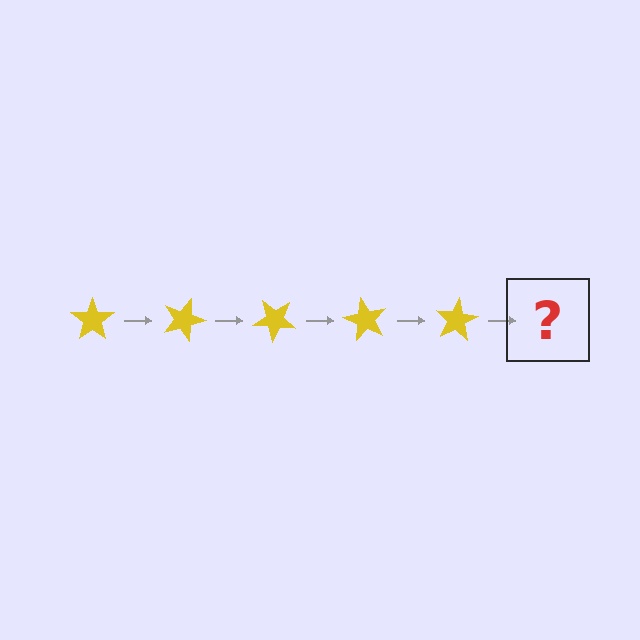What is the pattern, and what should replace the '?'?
The pattern is that the star rotates 20 degrees each step. The '?' should be a yellow star rotated 100 degrees.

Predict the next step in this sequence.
The next step is a yellow star rotated 100 degrees.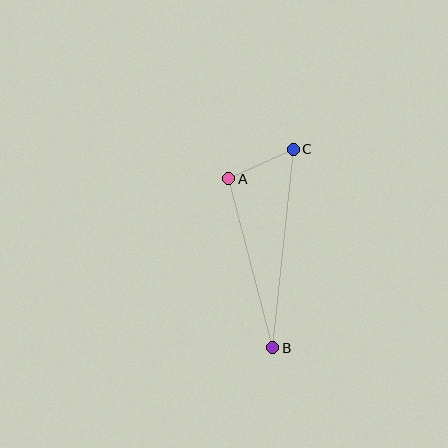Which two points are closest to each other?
Points A and C are closest to each other.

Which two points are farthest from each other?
Points B and C are farthest from each other.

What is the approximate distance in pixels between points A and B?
The distance between A and B is approximately 174 pixels.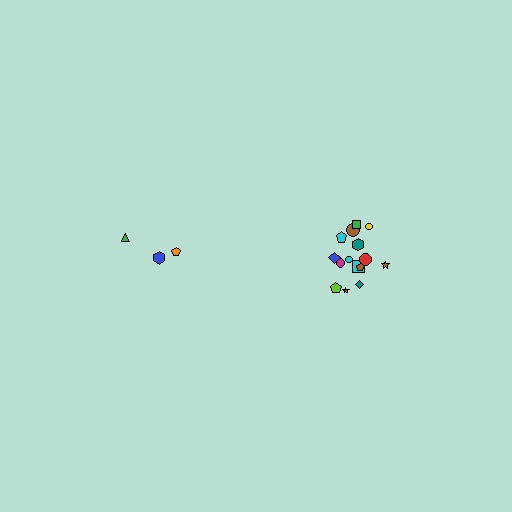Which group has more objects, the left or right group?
The right group.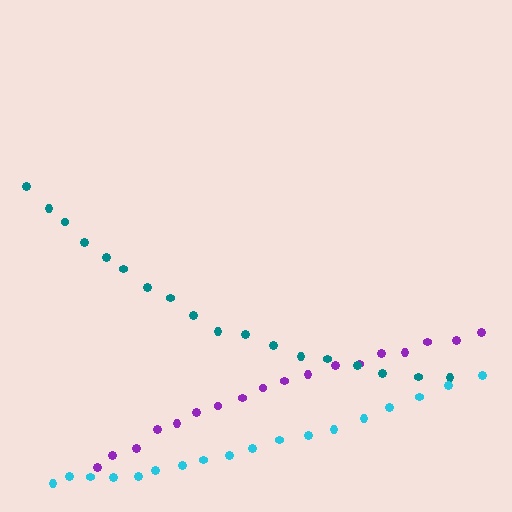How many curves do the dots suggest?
There are 3 distinct paths.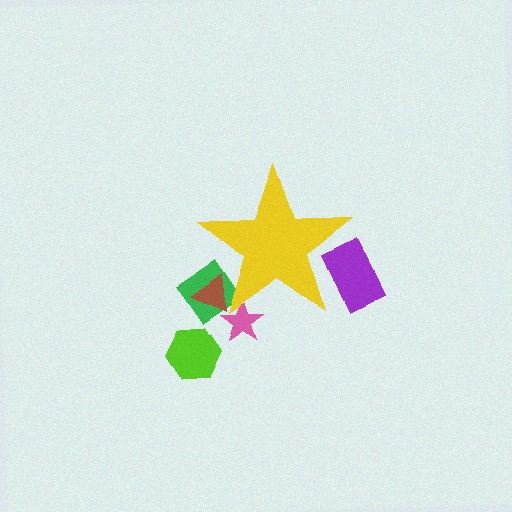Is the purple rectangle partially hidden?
Yes, the purple rectangle is partially hidden behind the yellow star.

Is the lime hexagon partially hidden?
No, the lime hexagon is fully visible.